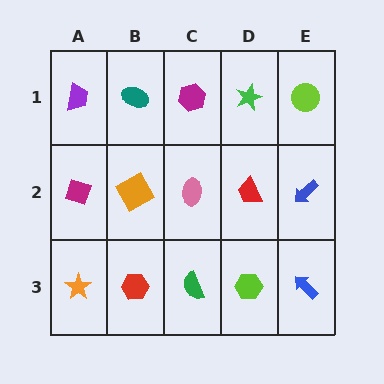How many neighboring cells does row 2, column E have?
3.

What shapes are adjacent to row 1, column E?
A blue arrow (row 2, column E), a green star (row 1, column D).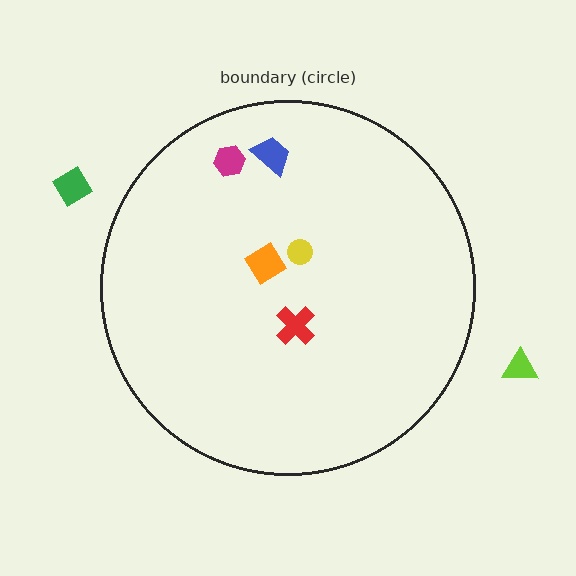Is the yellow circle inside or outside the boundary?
Inside.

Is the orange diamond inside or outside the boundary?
Inside.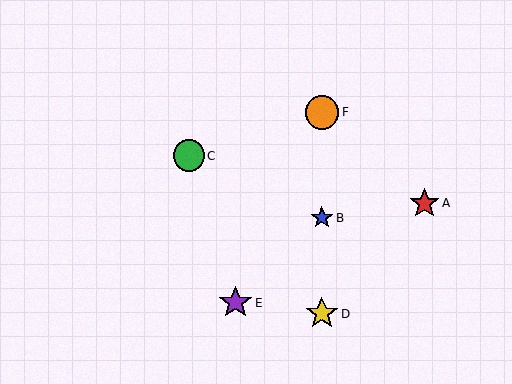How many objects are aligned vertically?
3 objects (B, D, F) are aligned vertically.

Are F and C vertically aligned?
No, F is at x≈322 and C is at x≈189.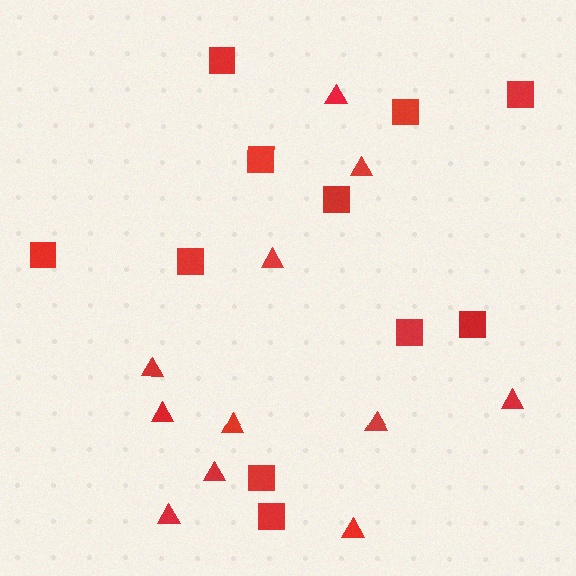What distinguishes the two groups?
There are 2 groups: one group of triangles (11) and one group of squares (11).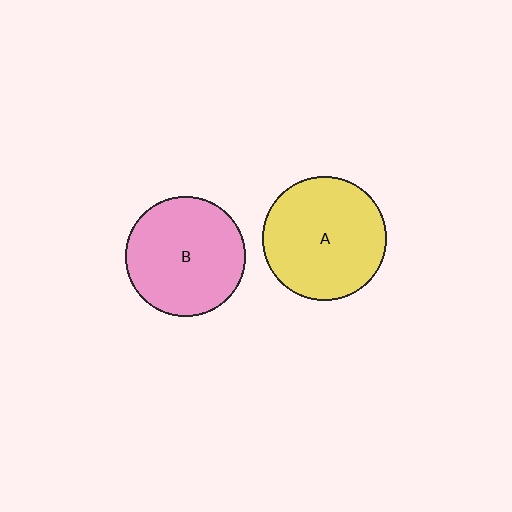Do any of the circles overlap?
No, none of the circles overlap.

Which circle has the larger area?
Circle A (yellow).